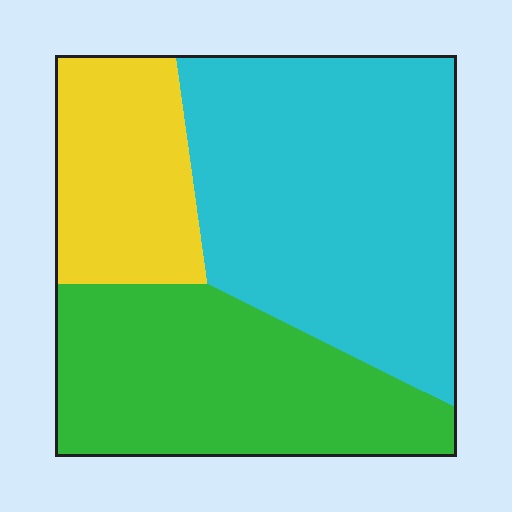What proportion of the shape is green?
Green takes up about one third (1/3) of the shape.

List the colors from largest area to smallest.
From largest to smallest: cyan, green, yellow.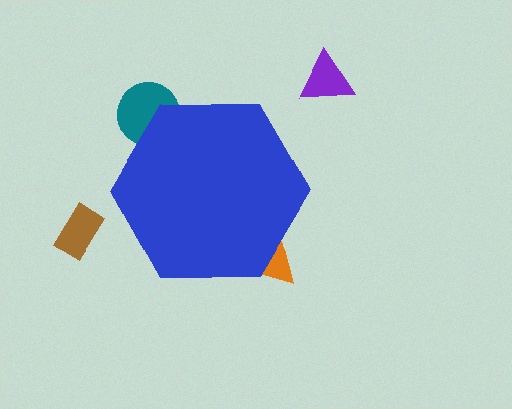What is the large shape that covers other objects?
A blue hexagon.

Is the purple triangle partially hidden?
No, the purple triangle is fully visible.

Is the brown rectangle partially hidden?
No, the brown rectangle is fully visible.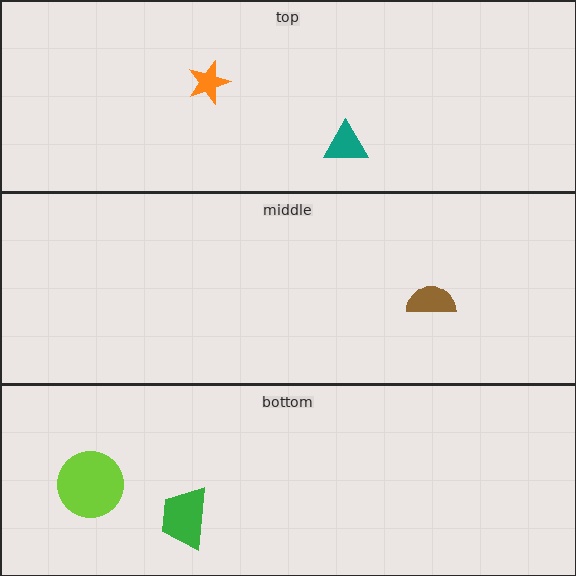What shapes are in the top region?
The orange star, the teal triangle.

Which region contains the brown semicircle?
The middle region.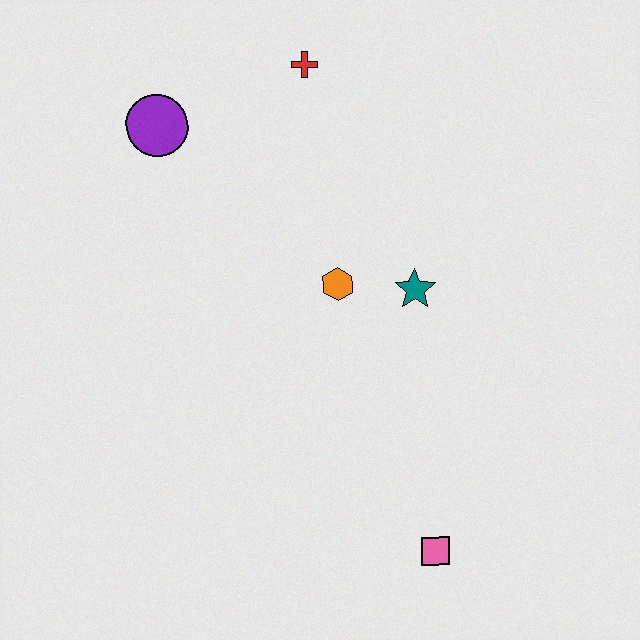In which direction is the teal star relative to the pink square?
The teal star is above the pink square.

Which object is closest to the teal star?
The orange hexagon is closest to the teal star.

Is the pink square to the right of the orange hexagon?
Yes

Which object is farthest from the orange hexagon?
The pink square is farthest from the orange hexagon.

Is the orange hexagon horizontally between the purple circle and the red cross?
No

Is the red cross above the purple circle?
Yes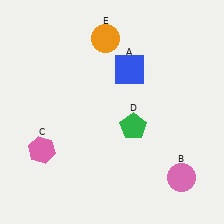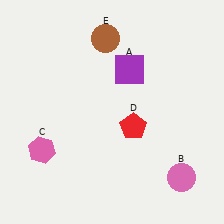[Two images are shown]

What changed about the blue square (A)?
In Image 1, A is blue. In Image 2, it changed to purple.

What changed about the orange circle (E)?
In Image 1, E is orange. In Image 2, it changed to brown.